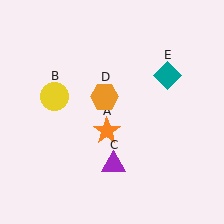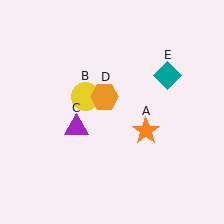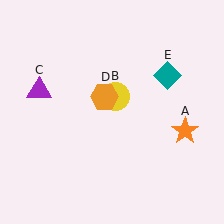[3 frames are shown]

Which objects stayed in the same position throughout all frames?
Orange hexagon (object D) and teal diamond (object E) remained stationary.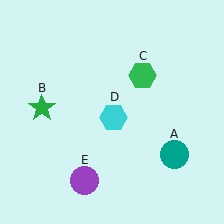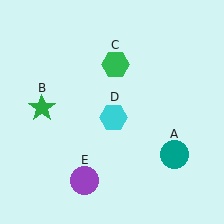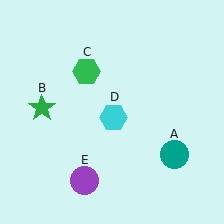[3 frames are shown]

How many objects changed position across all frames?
1 object changed position: green hexagon (object C).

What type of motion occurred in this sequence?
The green hexagon (object C) rotated counterclockwise around the center of the scene.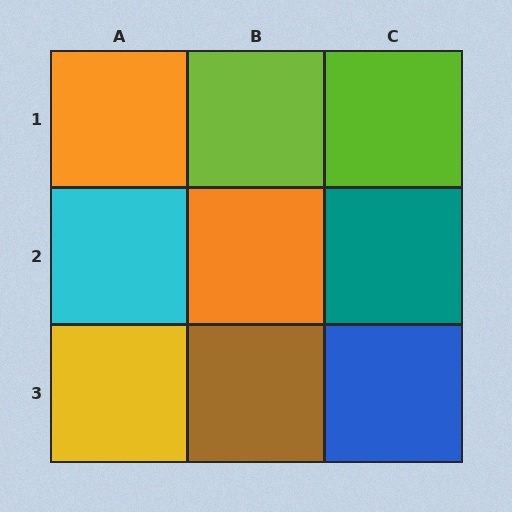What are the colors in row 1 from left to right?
Orange, lime, lime.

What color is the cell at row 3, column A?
Yellow.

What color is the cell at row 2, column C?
Teal.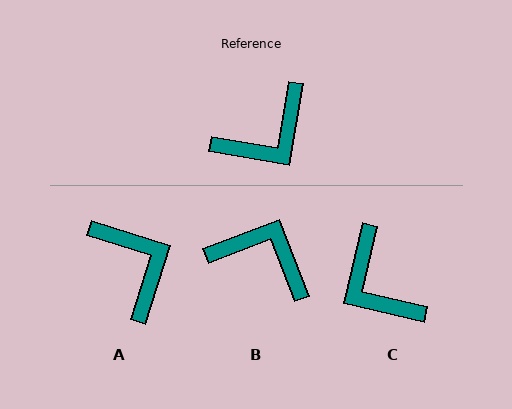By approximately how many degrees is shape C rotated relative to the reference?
Approximately 93 degrees clockwise.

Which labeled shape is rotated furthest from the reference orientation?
B, about 121 degrees away.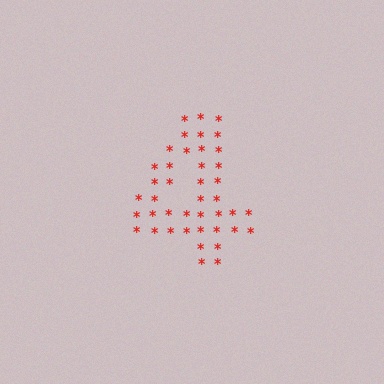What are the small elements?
The small elements are asterisks.